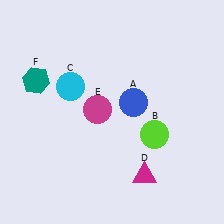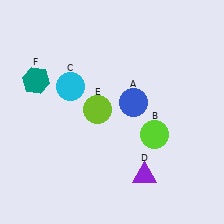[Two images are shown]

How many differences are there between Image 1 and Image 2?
There are 2 differences between the two images.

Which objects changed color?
D changed from magenta to purple. E changed from magenta to lime.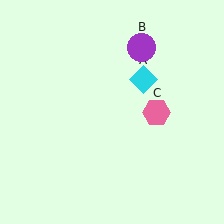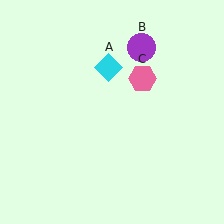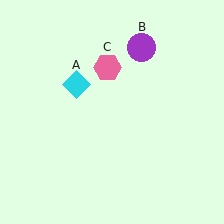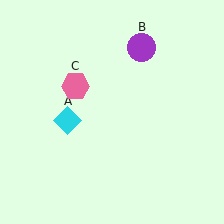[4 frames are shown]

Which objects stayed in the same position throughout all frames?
Purple circle (object B) remained stationary.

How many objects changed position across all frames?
2 objects changed position: cyan diamond (object A), pink hexagon (object C).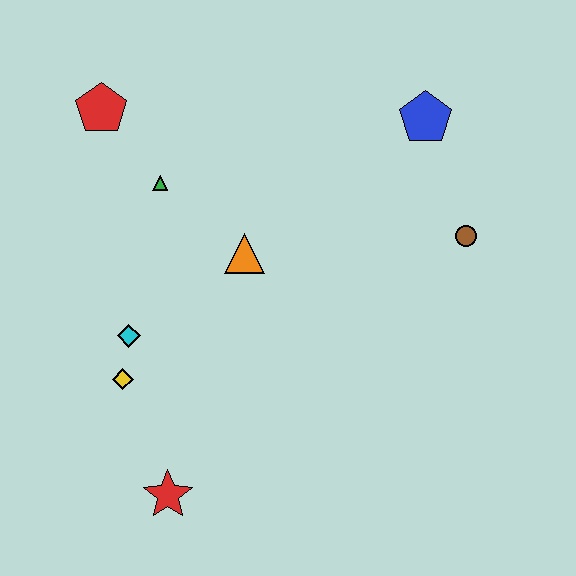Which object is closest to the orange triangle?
The green triangle is closest to the orange triangle.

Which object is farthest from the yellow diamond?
The blue pentagon is farthest from the yellow diamond.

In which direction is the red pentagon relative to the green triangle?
The red pentagon is above the green triangle.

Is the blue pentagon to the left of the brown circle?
Yes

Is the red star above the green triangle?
No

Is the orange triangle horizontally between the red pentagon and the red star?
No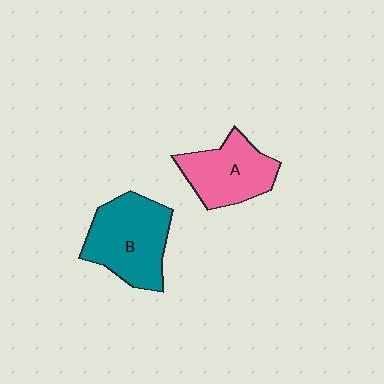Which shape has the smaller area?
Shape A (pink).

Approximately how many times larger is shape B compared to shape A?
Approximately 1.2 times.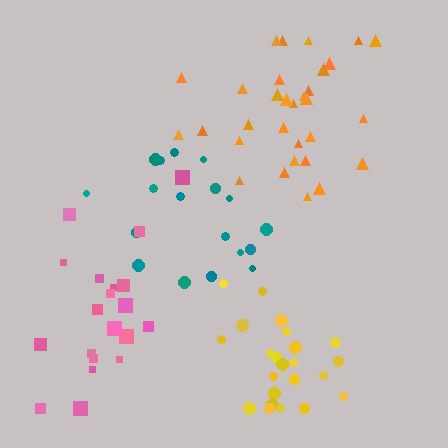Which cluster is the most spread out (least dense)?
Pink.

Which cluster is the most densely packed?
Yellow.